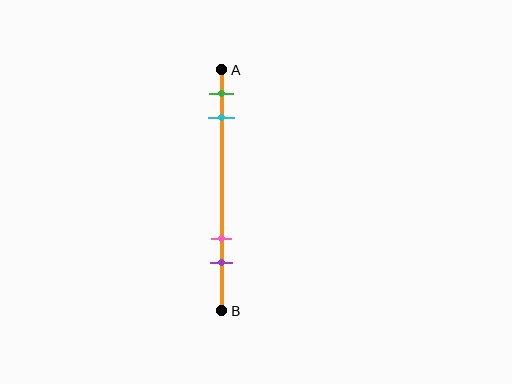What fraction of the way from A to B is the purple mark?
The purple mark is approximately 80% (0.8) of the way from A to B.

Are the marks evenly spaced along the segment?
No, the marks are not evenly spaced.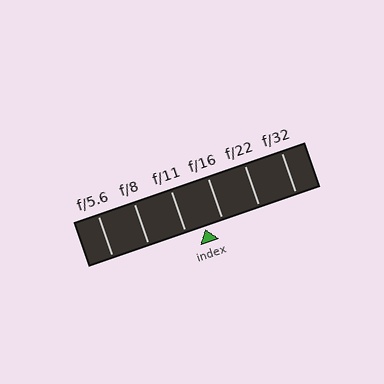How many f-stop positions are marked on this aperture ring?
There are 6 f-stop positions marked.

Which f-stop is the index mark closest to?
The index mark is closest to f/16.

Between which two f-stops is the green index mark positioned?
The index mark is between f/11 and f/16.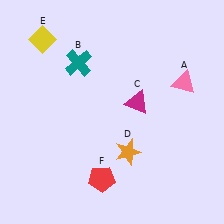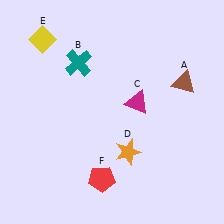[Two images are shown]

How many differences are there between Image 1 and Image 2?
There is 1 difference between the two images.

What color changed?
The triangle (A) changed from pink in Image 1 to brown in Image 2.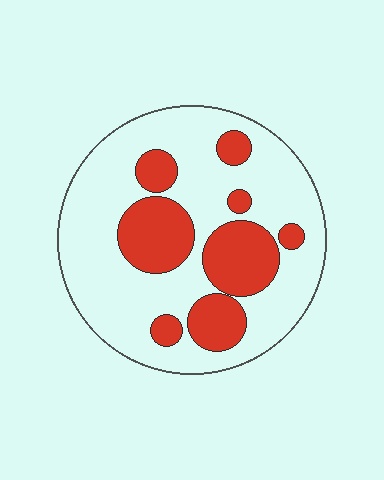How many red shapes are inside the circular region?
8.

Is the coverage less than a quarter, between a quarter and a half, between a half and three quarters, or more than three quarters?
Between a quarter and a half.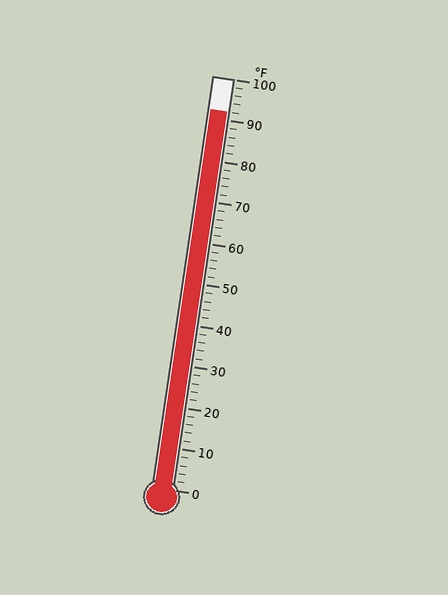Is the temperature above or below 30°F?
The temperature is above 30°F.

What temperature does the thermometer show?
The thermometer shows approximately 92°F.